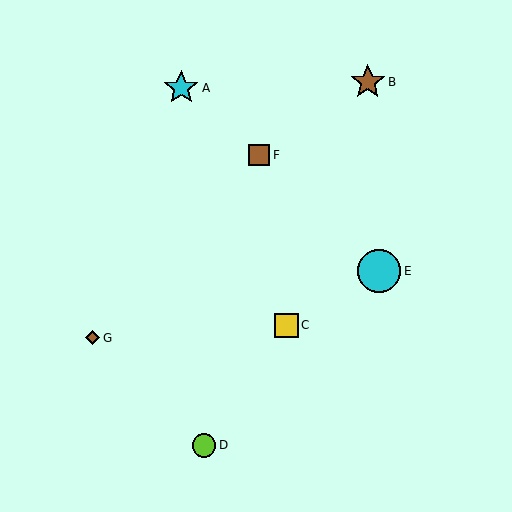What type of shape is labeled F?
Shape F is a brown square.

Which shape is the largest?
The cyan circle (labeled E) is the largest.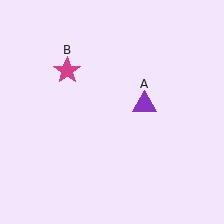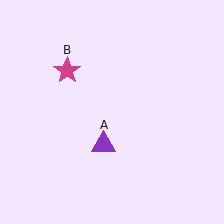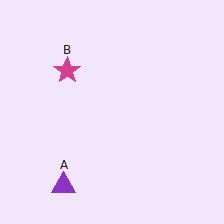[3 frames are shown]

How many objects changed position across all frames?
1 object changed position: purple triangle (object A).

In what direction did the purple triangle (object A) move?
The purple triangle (object A) moved down and to the left.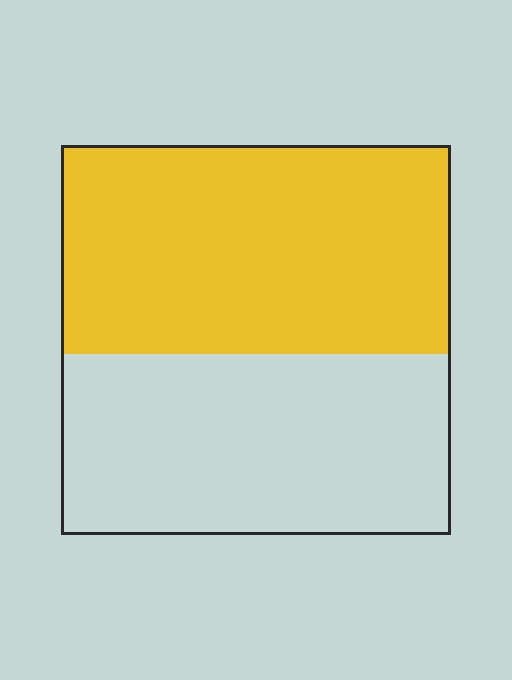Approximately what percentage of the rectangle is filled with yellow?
Approximately 55%.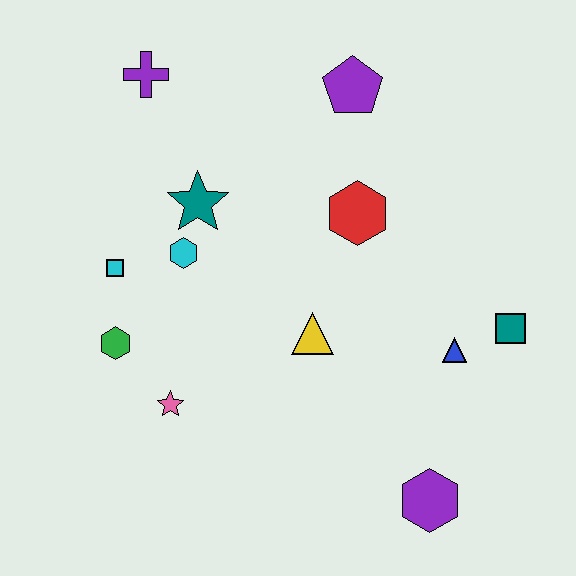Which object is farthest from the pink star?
The purple pentagon is farthest from the pink star.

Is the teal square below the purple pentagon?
Yes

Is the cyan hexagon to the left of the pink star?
No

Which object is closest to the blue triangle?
The teal square is closest to the blue triangle.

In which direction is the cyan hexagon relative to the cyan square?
The cyan hexagon is to the right of the cyan square.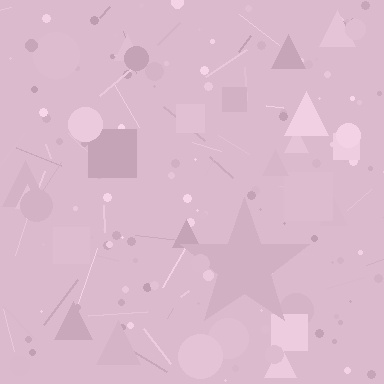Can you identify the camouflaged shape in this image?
The camouflaged shape is a star.